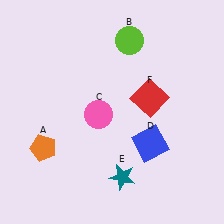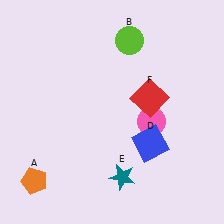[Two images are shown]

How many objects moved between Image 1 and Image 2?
2 objects moved between the two images.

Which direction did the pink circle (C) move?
The pink circle (C) moved right.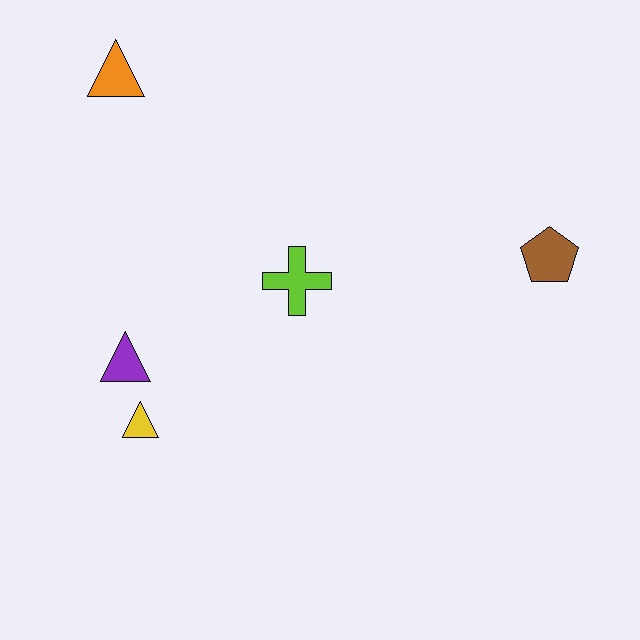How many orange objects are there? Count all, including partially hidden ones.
There is 1 orange object.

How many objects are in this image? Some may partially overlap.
There are 5 objects.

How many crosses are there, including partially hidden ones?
There is 1 cross.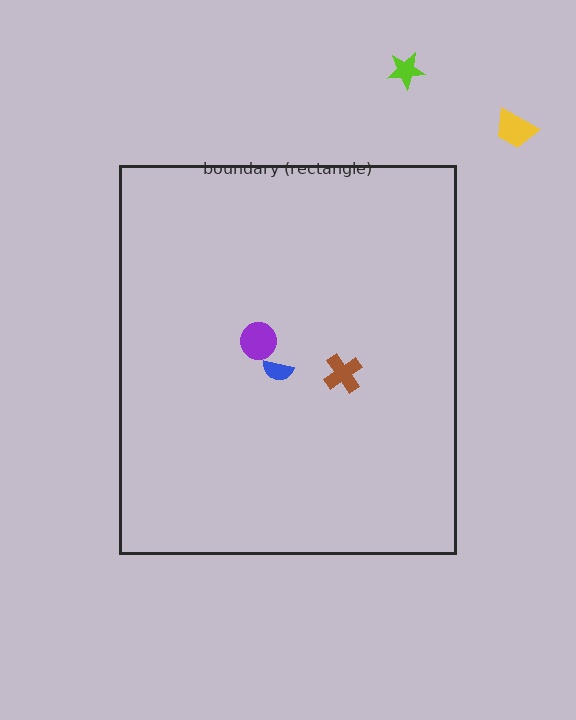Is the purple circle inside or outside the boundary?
Inside.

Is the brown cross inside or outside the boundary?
Inside.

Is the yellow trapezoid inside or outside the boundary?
Outside.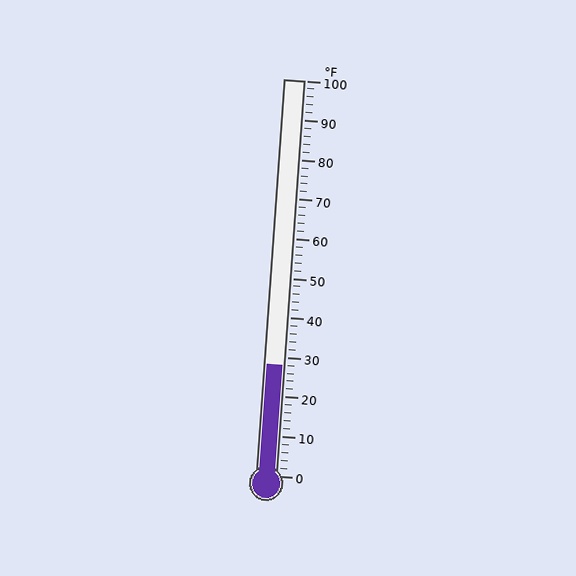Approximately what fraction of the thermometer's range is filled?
The thermometer is filled to approximately 30% of its range.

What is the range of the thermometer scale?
The thermometer scale ranges from 0°F to 100°F.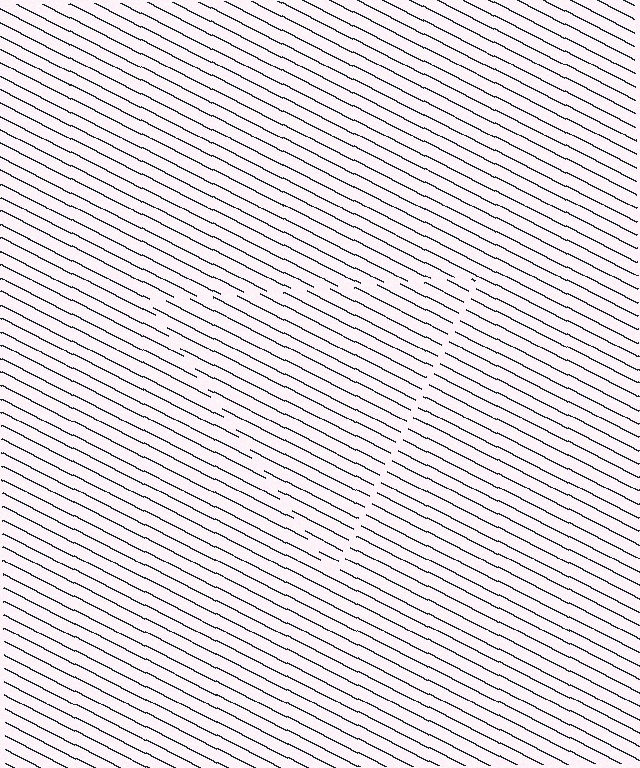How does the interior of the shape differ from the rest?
The interior of the shape contains the same grating, shifted by half a period — the contour is defined by the phase discontinuity where line-ends from the inner and outer gratings abut.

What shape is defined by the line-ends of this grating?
An illusory triangle. The interior of the shape contains the same grating, shifted by half a period — the contour is defined by the phase discontinuity where line-ends from the inner and outer gratings abut.